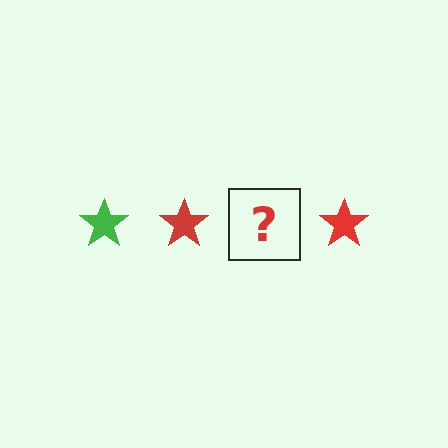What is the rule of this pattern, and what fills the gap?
The rule is that the pattern cycles through green, red stars. The gap should be filled with a green star.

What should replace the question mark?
The question mark should be replaced with a green star.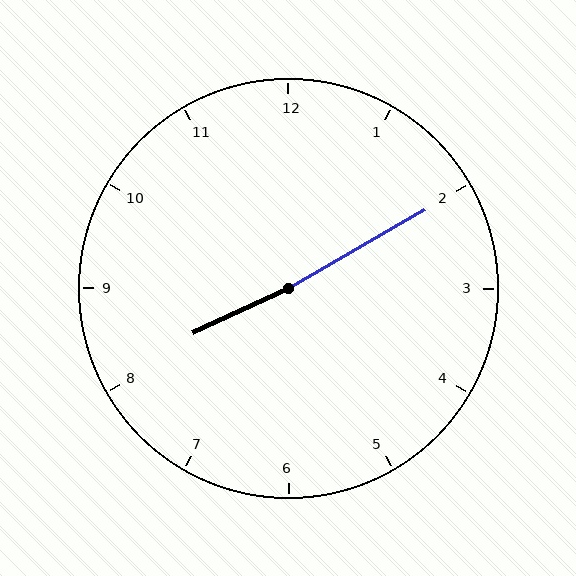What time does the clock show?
8:10.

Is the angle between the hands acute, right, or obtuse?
It is obtuse.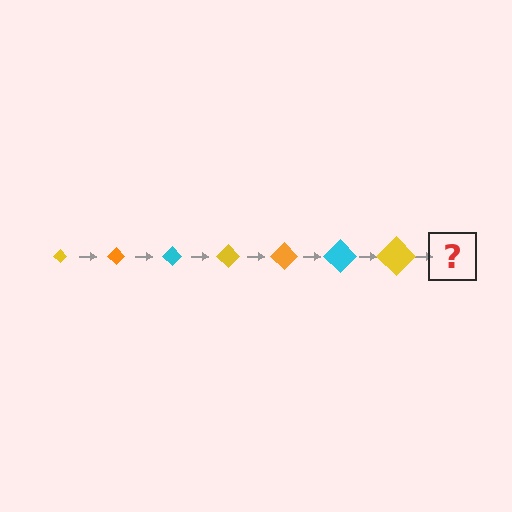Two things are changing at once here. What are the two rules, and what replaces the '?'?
The two rules are that the diamond grows larger each step and the color cycles through yellow, orange, and cyan. The '?' should be an orange diamond, larger than the previous one.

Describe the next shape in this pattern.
It should be an orange diamond, larger than the previous one.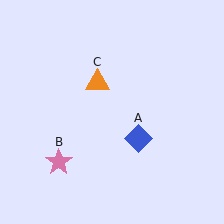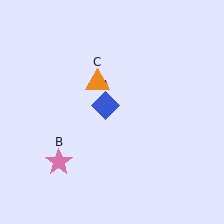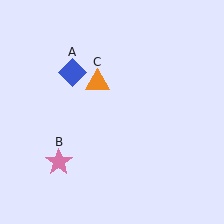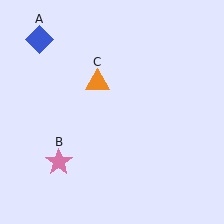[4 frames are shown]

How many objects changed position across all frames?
1 object changed position: blue diamond (object A).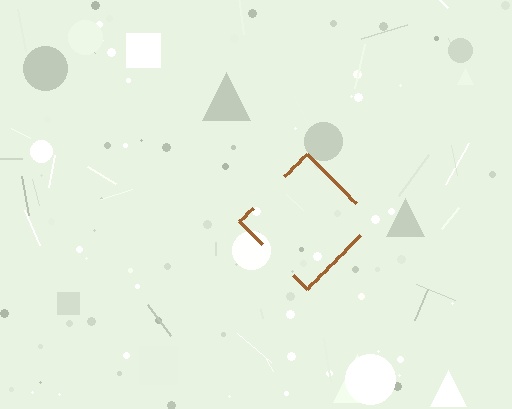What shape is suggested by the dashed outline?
The dashed outline suggests a diamond.